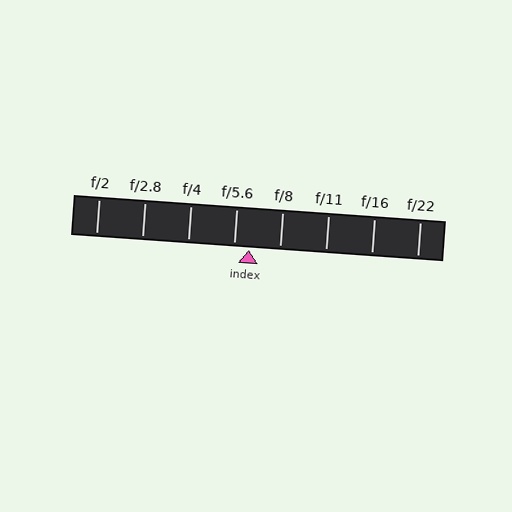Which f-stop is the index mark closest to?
The index mark is closest to f/5.6.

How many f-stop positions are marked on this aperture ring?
There are 8 f-stop positions marked.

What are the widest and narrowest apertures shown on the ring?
The widest aperture shown is f/2 and the narrowest is f/22.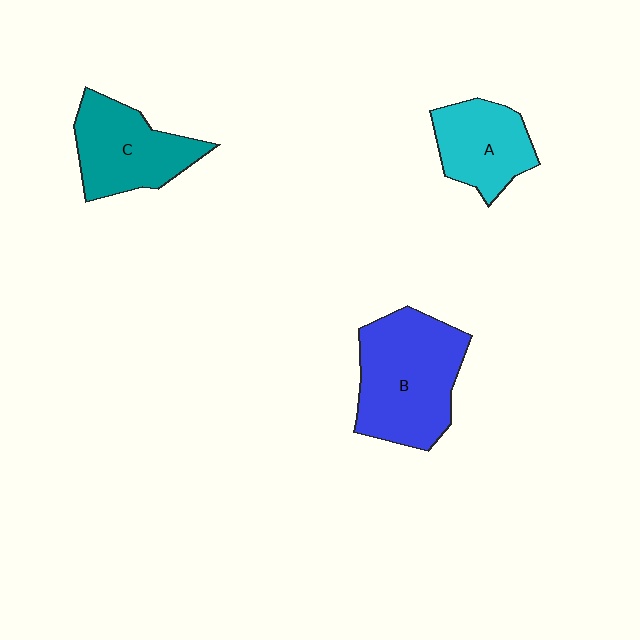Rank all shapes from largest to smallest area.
From largest to smallest: B (blue), C (teal), A (cyan).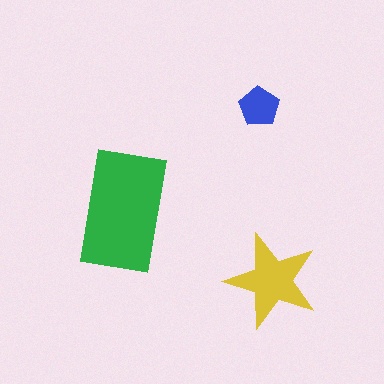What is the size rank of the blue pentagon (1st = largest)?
3rd.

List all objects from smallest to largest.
The blue pentagon, the yellow star, the green rectangle.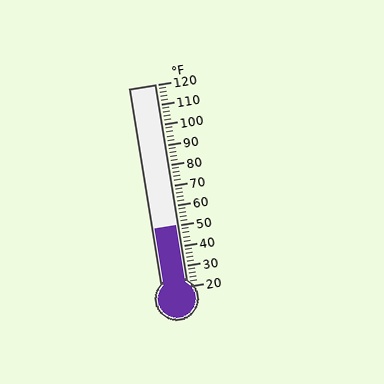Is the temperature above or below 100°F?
The temperature is below 100°F.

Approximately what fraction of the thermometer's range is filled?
The thermometer is filled to approximately 30% of its range.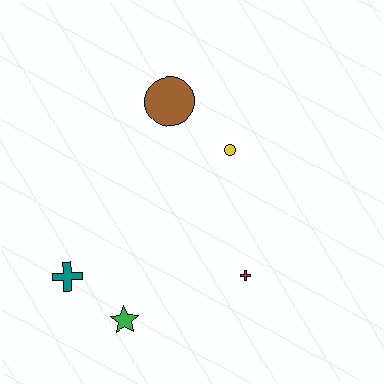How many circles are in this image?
There are 2 circles.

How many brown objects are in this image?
There is 1 brown object.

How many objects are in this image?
There are 5 objects.